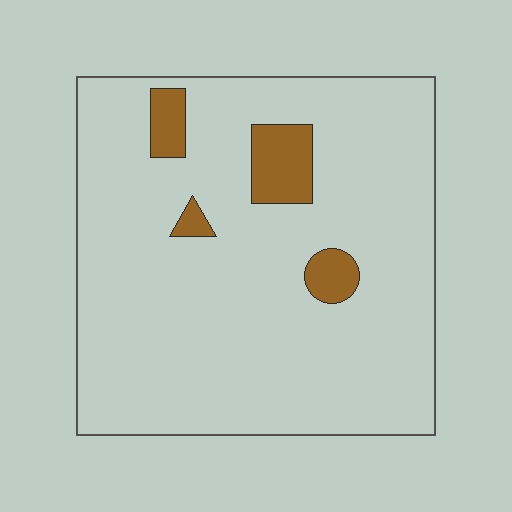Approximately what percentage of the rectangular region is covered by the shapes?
Approximately 10%.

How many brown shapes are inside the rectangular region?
4.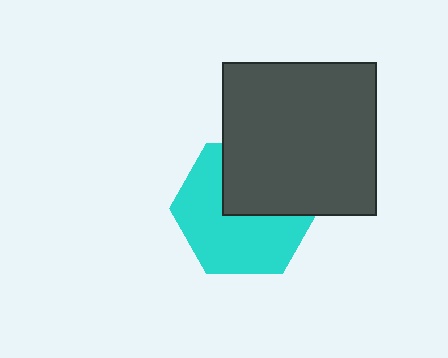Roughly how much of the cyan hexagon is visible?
About half of it is visible (roughly 60%).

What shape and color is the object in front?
The object in front is a dark gray square.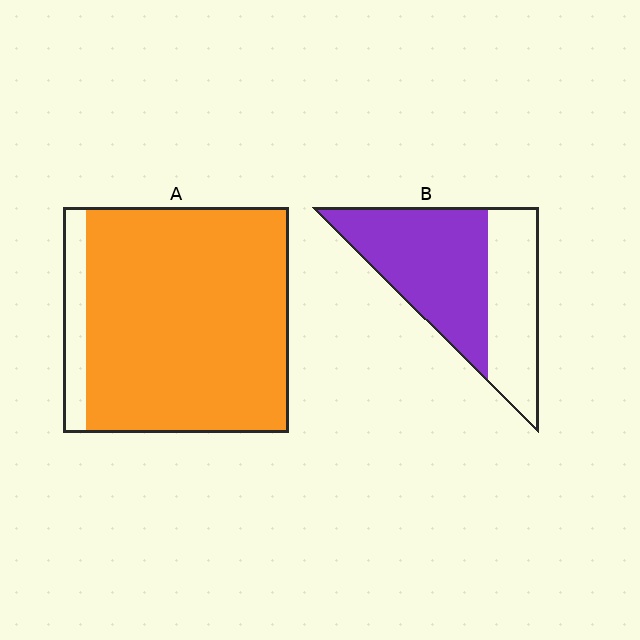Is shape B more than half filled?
Yes.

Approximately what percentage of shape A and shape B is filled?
A is approximately 90% and B is approximately 60%.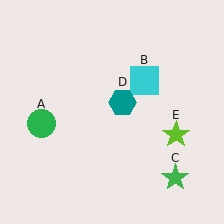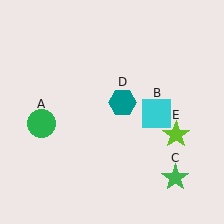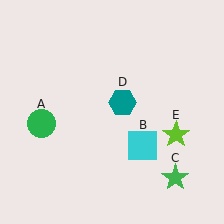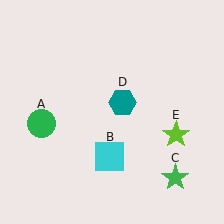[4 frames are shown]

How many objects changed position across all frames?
1 object changed position: cyan square (object B).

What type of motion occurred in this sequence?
The cyan square (object B) rotated clockwise around the center of the scene.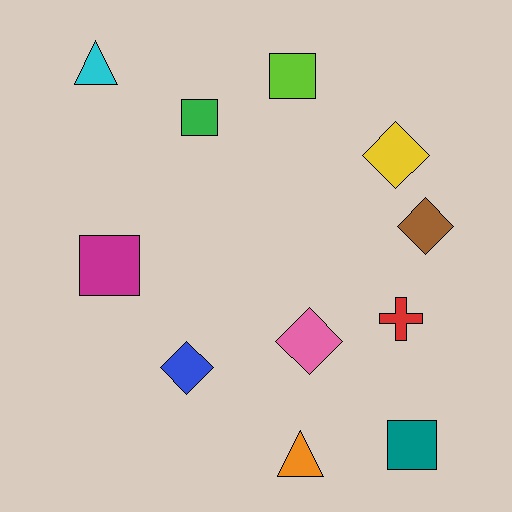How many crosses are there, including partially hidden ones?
There is 1 cross.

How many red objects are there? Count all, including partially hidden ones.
There is 1 red object.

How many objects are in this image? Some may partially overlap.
There are 11 objects.